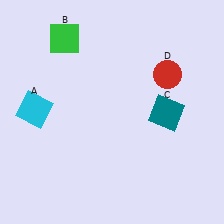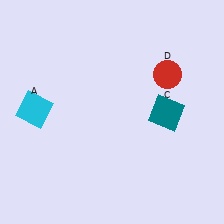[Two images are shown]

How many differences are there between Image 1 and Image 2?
There is 1 difference between the two images.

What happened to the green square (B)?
The green square (B) was removed in Image 2. It was in the top-left area of Image 1.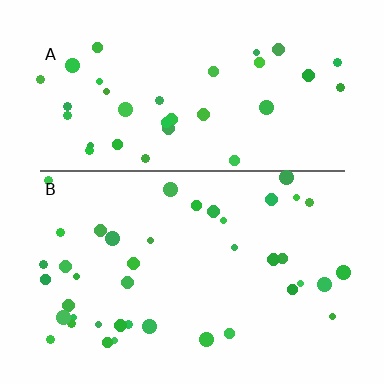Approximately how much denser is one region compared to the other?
Approximately 1.1× — region B over region A.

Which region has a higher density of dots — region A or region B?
B (the bottom).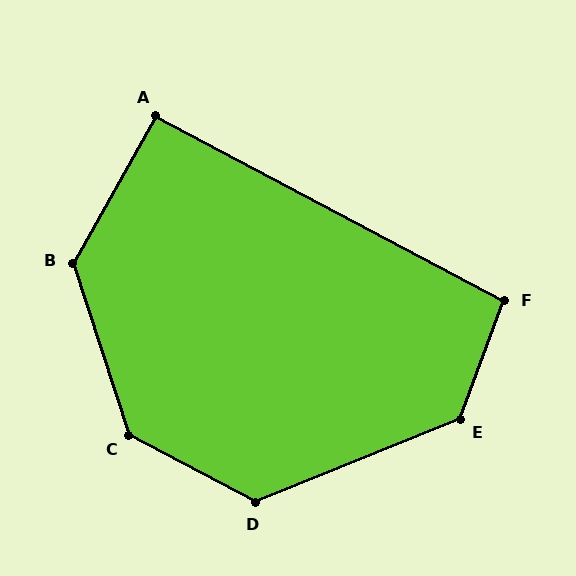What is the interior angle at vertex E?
Approximately 132 degrees (obtuse).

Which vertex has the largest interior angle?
C, at approximately 136 degrees.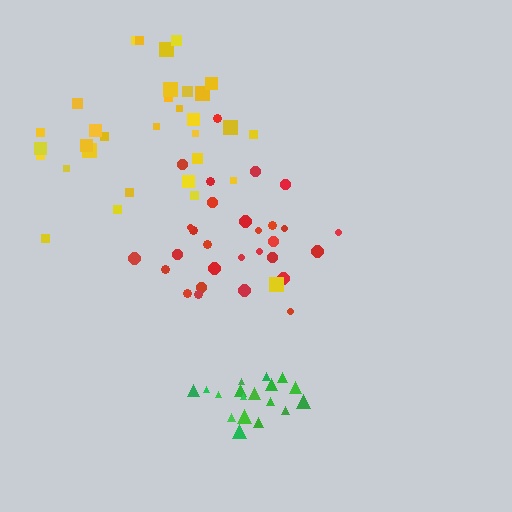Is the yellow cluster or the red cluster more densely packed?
Red.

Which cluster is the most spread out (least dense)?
Yellow.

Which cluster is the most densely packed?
Green.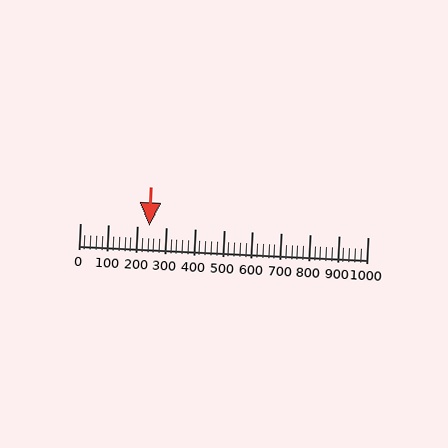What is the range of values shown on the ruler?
The ruler shows values from 0 to 1000.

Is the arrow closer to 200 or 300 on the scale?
The arrow is closer to 200.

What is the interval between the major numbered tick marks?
The major tick marks are spaced 100 units apart.